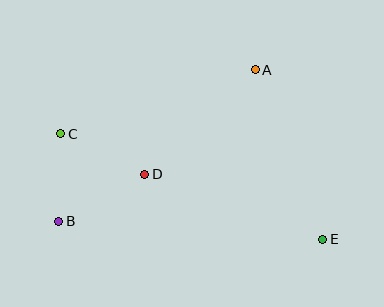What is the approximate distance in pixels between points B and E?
The distance between B and E is approximately 264 pixels.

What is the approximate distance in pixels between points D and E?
The distance between D and E is approximately 189 pixels.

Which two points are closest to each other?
Points B and C are closest to each other.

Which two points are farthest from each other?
Points C and E are farthest from each other.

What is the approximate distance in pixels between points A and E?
The distance between A and E is approximately 182 pixels.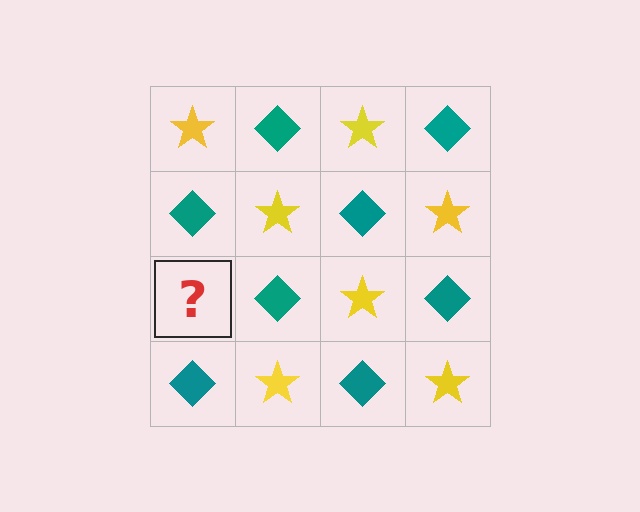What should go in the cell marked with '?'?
The missing cell should contain a yellow star.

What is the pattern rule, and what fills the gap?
The rule is that it alternates yellow star and teal diamond in a checkerboard pattern. The gap should be filled with a yellow star.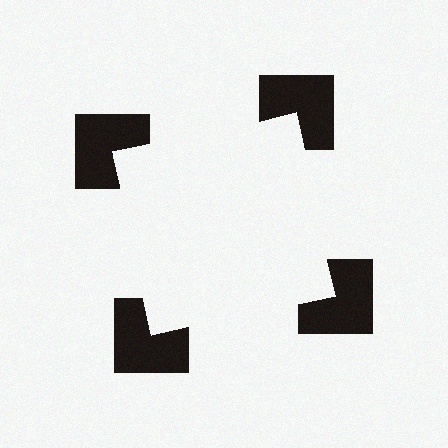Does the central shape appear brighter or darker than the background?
It typically appears slightly brighter than the background, even though no actual brightness change is drawn.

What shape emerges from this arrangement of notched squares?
An illusory square — its edges are inferred from the aligned wedge cuts in the notched squares, not physically drawn.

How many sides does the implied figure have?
4 sides.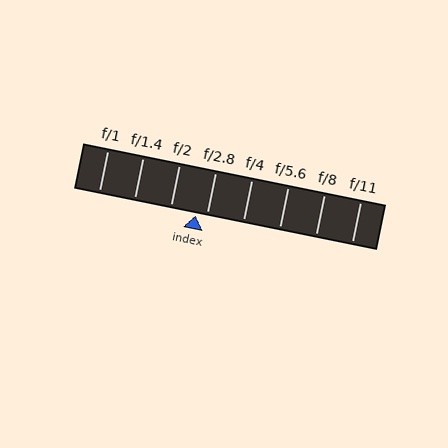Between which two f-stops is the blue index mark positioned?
The index mark is between f/2 and f/2.8.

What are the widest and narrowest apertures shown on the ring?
The widest aperture shown is f/1 and the narrowest is f/11.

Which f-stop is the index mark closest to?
The index mark is closest to f/2.8.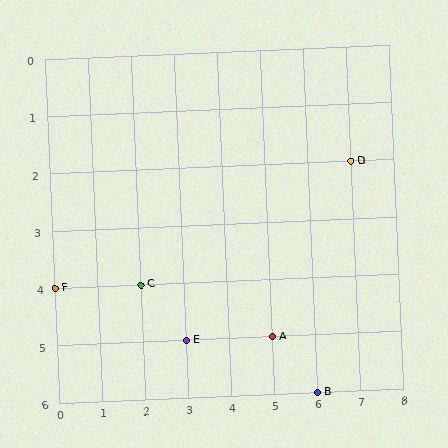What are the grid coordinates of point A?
Point A is at grid coordinates (5, 5).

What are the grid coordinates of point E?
Point E is at grid coordinates (3, 5).